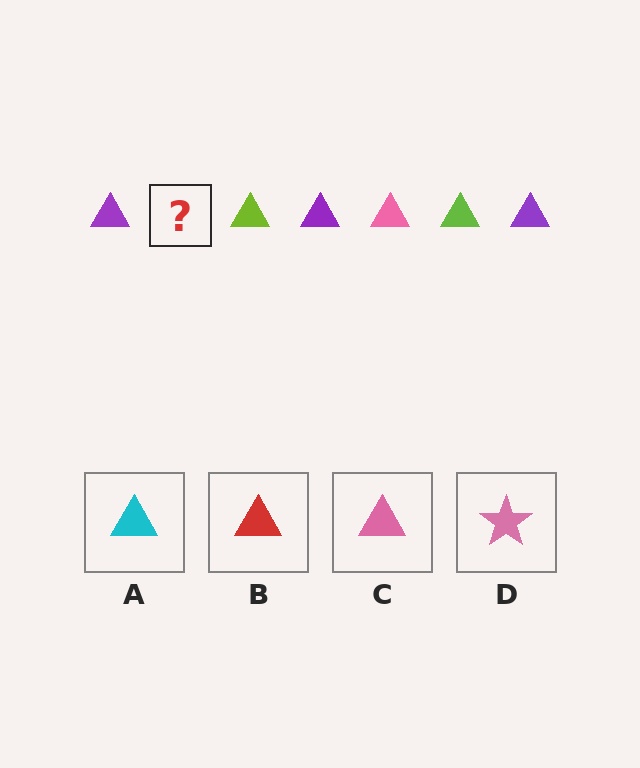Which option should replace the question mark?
Option C.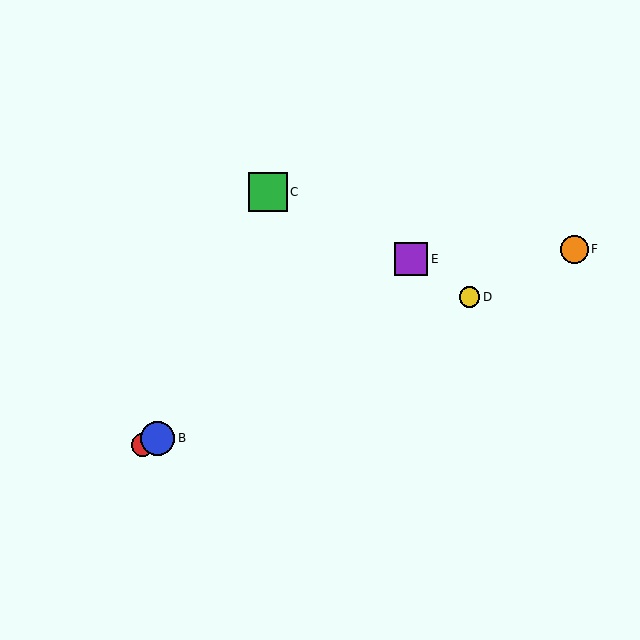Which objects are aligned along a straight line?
Objects A, B, D, F are aligned along a straight line.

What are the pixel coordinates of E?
Object E is at (411, 259).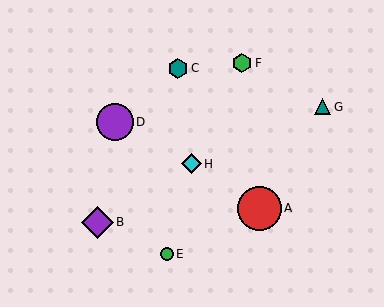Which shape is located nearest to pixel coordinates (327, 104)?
The teal triangle (labeled G) at (323, 107) is nearest to that location.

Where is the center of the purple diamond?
The center of the purple diamond is at (97, 222).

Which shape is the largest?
The red circle (labeled A) is the largest.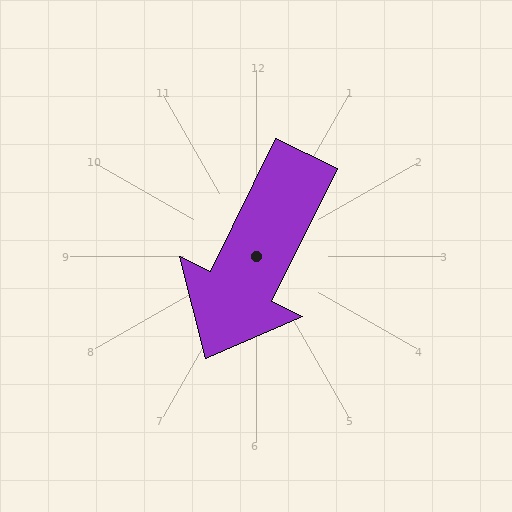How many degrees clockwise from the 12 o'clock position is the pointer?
Approximately 206 degrees.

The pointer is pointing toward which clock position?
Roughly 7 o'clock.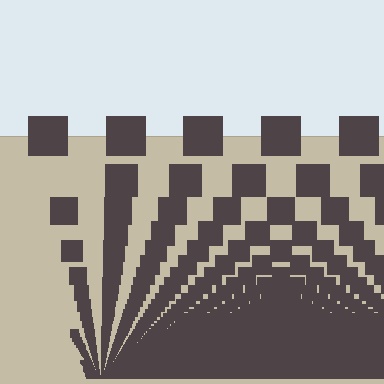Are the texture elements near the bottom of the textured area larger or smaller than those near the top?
Smaller. The gradient is inverted — elements near the bottom are smaller and denser.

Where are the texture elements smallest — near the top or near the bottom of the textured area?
Near the bottom.